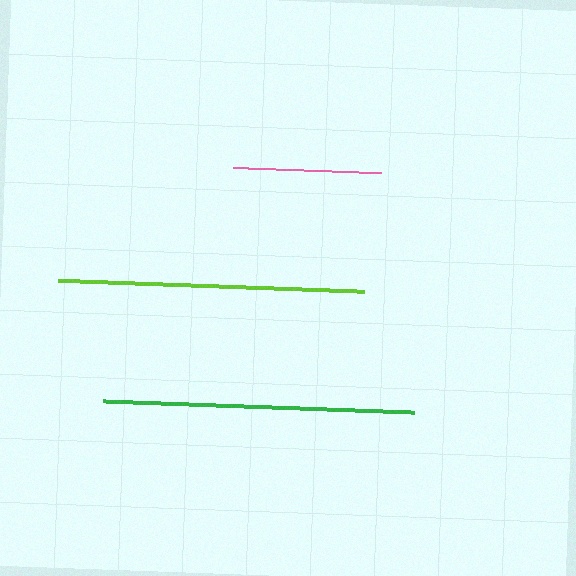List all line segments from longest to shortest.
From longest to shortest: green, lime, pink.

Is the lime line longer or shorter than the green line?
The green line is longer than the lime line.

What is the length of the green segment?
The green segment is approximately 310 pixels long.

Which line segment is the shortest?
The pink line is the shortest at approximately 148 pixels.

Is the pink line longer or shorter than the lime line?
The lime line is longer than the pink line.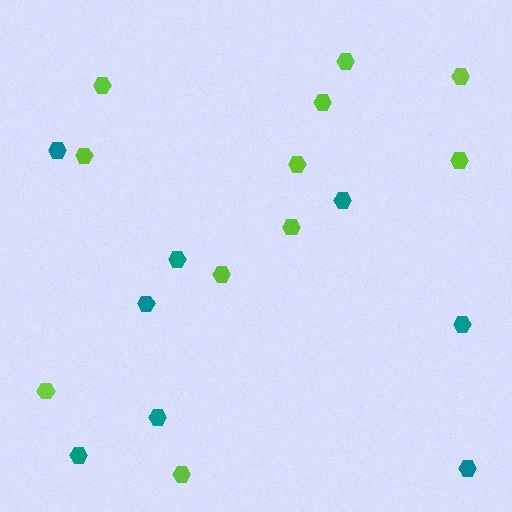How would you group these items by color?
There are 2 groups: one group of lime hexagons (11) and one group of teal hexagons (8).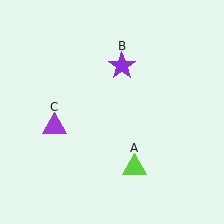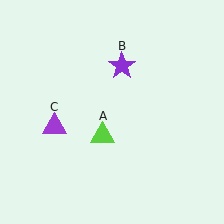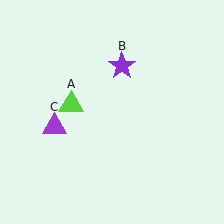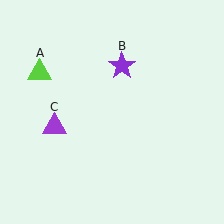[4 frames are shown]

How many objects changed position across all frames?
1 object changed position: lime triangle (object A).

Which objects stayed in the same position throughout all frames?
Purple star (object B) and purple triangle (object C) remained stationary.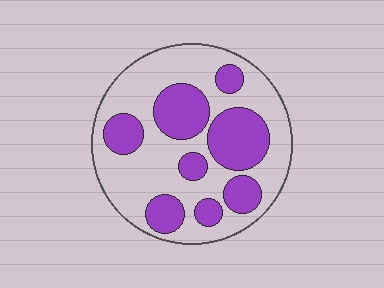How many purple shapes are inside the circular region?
8.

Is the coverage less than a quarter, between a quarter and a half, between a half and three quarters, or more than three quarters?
Between a quarter and a half.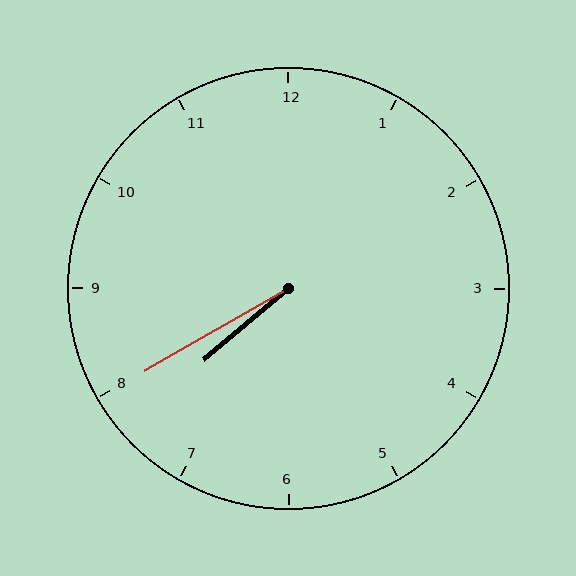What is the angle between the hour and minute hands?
Approximately 10 degrees.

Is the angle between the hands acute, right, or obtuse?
It is acute.